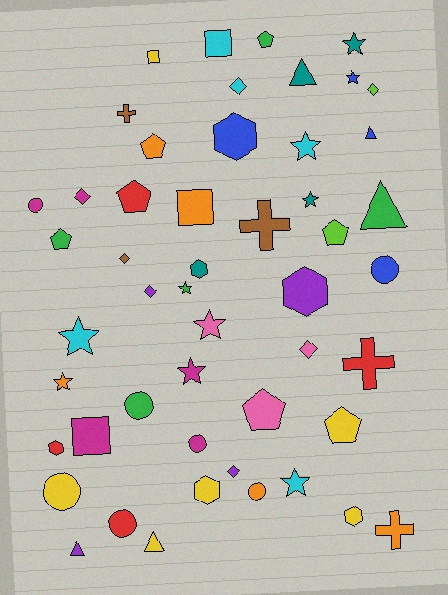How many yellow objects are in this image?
There are 6 yellow objects.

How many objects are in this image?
There are 50 objects.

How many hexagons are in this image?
There are 6 hexagons.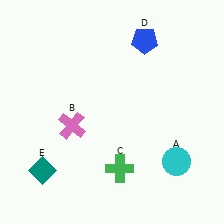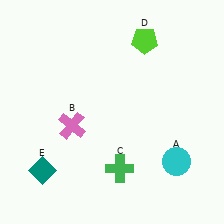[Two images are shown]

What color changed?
The pentagon (D) changed from blue in Image 1 to lime in Image 2.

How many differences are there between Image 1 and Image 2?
There is 1 difference between the two images.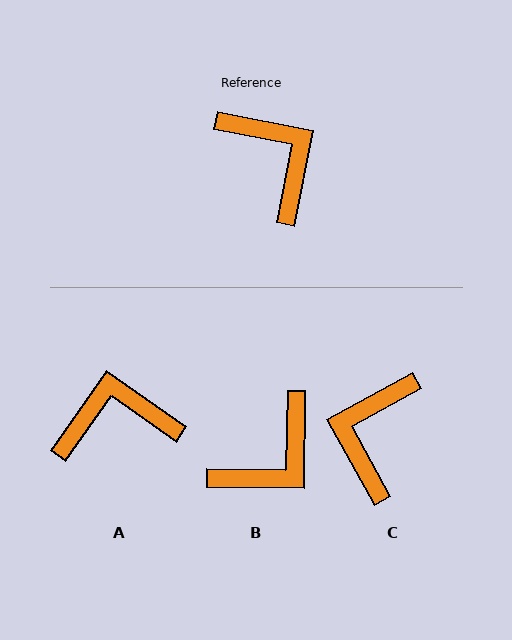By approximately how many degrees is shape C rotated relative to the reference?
Approximately 130 degrees counter-clockwise.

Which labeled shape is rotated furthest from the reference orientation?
C, about 130 degrees away.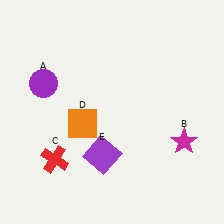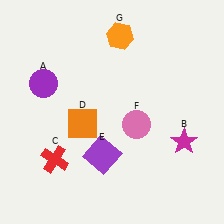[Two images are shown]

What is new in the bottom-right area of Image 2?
A pink circle (F) was added in the bottom-right area of Image 2.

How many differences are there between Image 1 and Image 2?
There are 2 differences between the two images.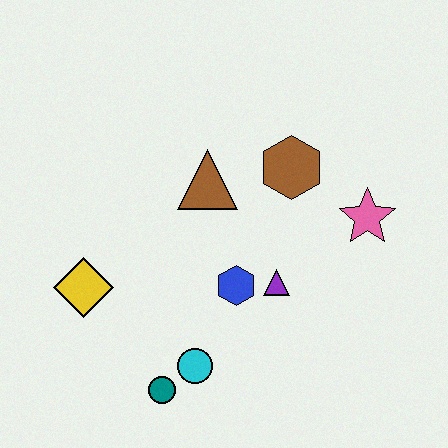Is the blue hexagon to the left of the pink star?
Yes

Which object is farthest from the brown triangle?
The teal circle is farthest from the brown triangle.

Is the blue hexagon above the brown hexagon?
No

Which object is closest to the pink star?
The brown hexagon is closest to the pink star.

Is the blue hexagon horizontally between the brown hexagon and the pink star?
No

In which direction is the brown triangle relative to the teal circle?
The brown triangle is above the teal circle.